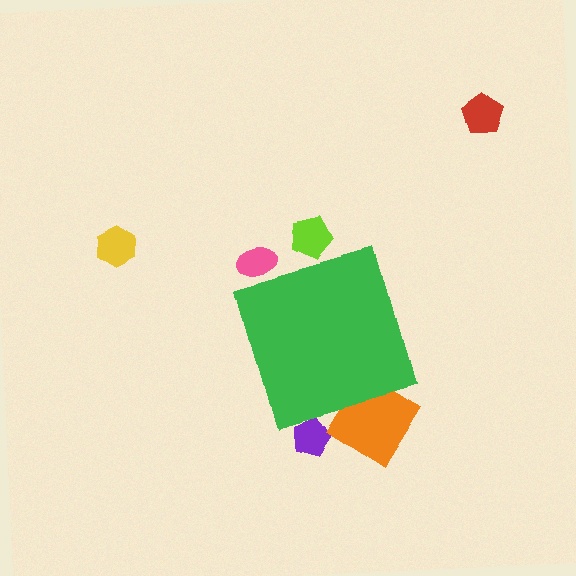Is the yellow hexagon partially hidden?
No, the yellow hexagon is fully visible.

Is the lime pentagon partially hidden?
Yes, the lime pentagon is partially hidden behind the green diamond.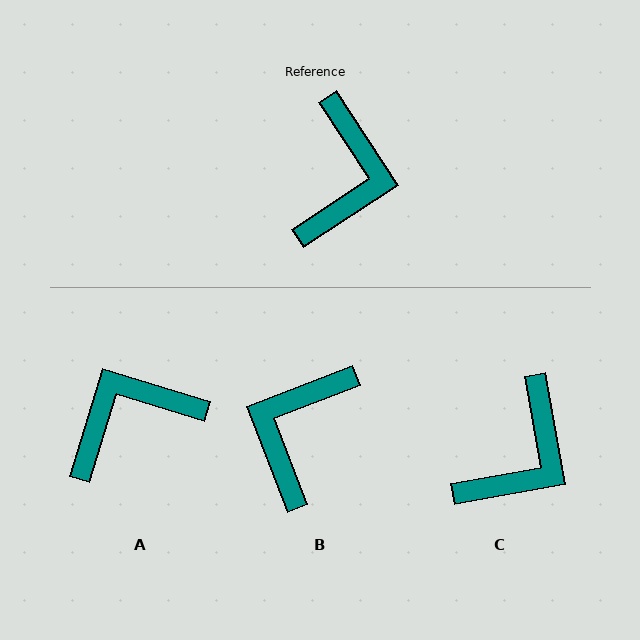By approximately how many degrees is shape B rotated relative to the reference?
Approximately 168 degrees counter-clockwise.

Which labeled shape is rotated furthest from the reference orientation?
B, about 168 degrees away.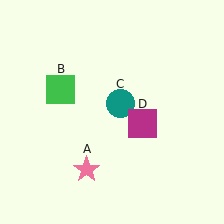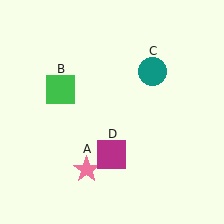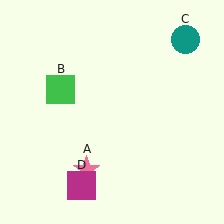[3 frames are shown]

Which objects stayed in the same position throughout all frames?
Pink star (object A) and green square (object B) remained stationary.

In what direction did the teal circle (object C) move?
The teal circle (object C) moved up and to the right.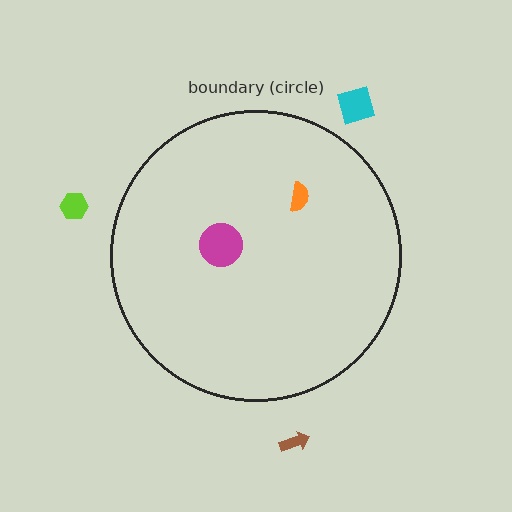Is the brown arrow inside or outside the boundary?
Outside.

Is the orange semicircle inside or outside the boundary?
Inside.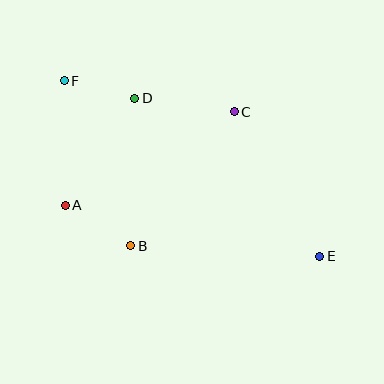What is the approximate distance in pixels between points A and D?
The distance between A and D is approximately 127 pixels.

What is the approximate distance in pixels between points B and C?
The distance between B and C is approximately 169 pixels.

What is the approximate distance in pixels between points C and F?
The distance between C and F is approximately 173 pixels.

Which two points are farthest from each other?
Points E and F are farthest from each other.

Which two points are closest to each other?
Points D and F are closest to each other.